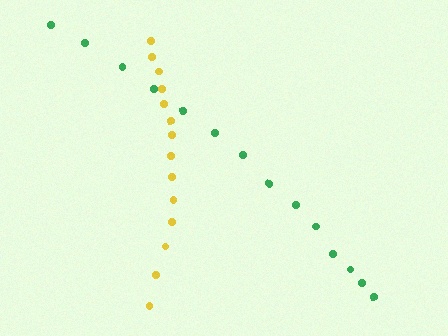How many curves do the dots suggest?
There are 2 distinct paths.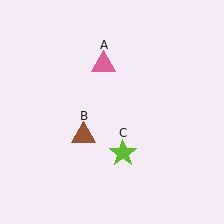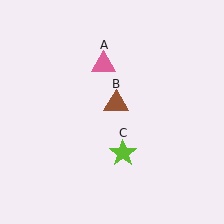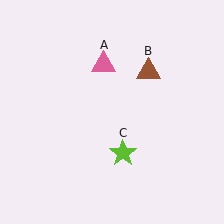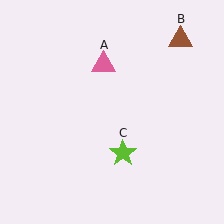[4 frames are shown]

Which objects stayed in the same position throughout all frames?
Pink triangle (object A) and lime star (object C) remained stationary.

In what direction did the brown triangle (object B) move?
The brown triangle (object B) moved up and to the right.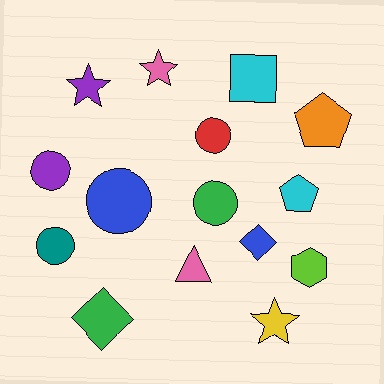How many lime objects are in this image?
There is 1 lime object.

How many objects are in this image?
There are 15 objects.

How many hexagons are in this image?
There is 1 hexagon.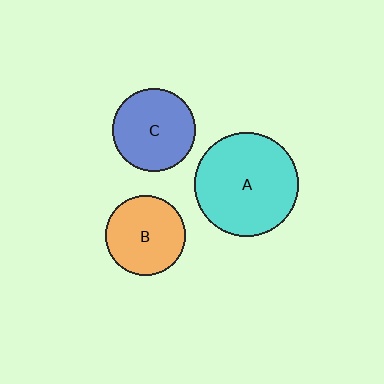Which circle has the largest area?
Circle A (cyan).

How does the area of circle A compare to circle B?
Approximately 1.7 times.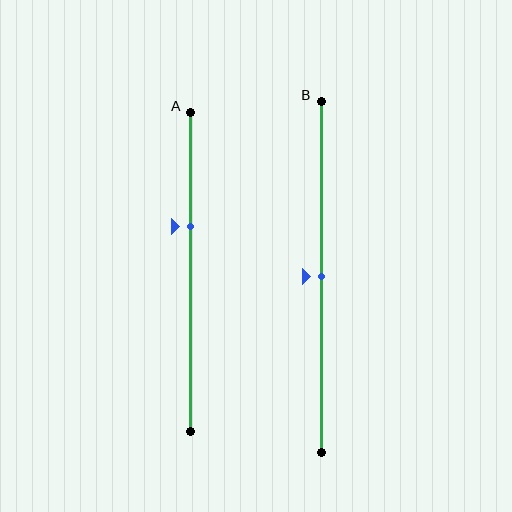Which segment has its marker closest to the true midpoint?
Segment B has its marker closest to the true midpoint.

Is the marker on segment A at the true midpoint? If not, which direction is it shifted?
No, the marker on segment A is shifted upward by about 14% of the segment length.